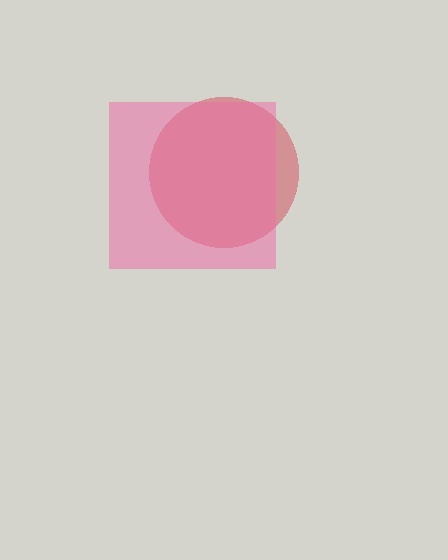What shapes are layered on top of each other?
The layered shapes are: a red circle, a pink square.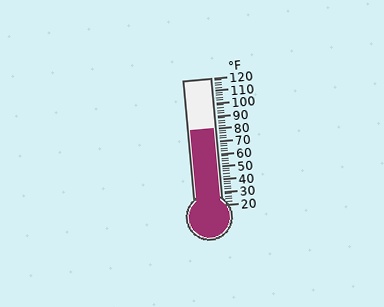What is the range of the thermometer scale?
The thermometer scale ranges from 20°F to 120°F.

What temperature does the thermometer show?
The thermometer shows approximately 80°F.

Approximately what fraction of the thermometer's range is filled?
The thermometer is filled to approximately 60% of its range.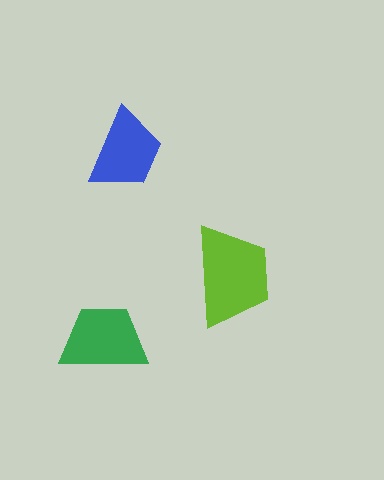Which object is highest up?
The blue trapezoid is topmost.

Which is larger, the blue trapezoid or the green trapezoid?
The green one.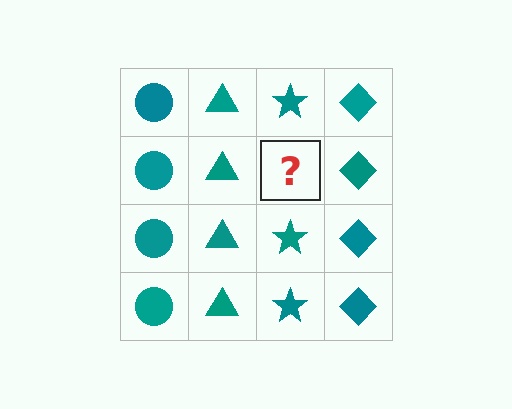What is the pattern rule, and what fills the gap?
The rule is that each column has a consistent shape. The gap should be filled with a teal star.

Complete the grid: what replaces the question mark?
The question mark should be replaced with a teal star.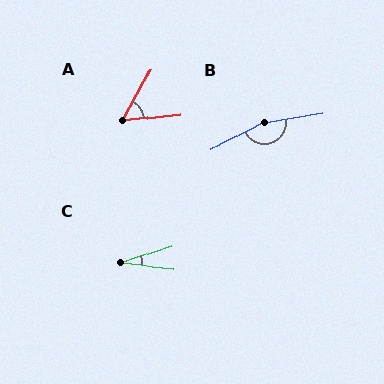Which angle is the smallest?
C, at approximately 25 degrees.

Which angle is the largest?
B, at approximately 161 degrees.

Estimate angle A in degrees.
Approximately 54 degrees.